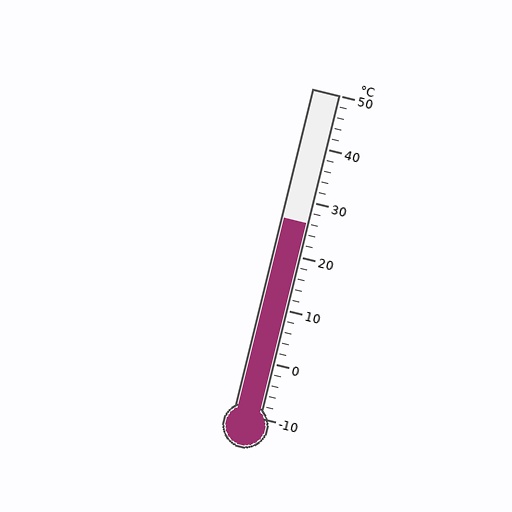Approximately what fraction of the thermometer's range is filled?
The thermometer is filled to approximately 60% of its range.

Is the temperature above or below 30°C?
The temperature is below 30°C.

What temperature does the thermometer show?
The thermometer shows approximately 26°C.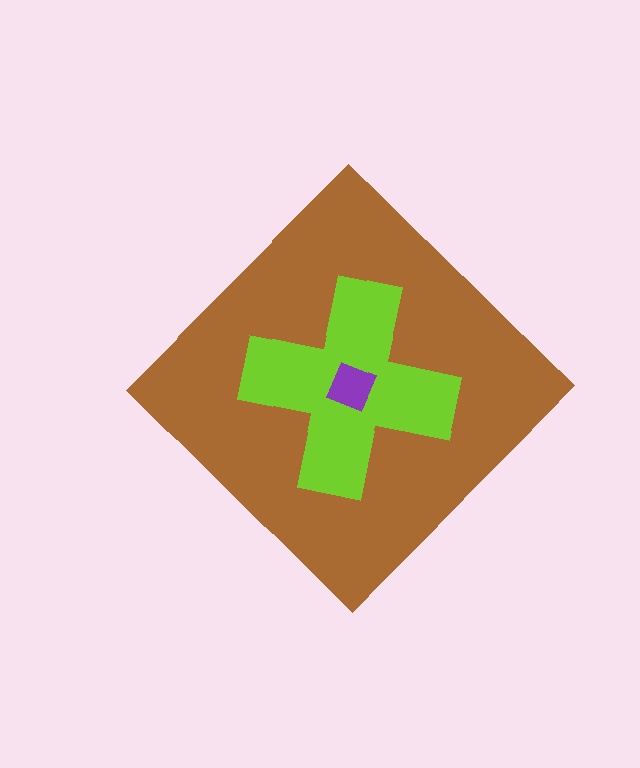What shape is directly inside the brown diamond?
The lime cross.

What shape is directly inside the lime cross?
The purple square.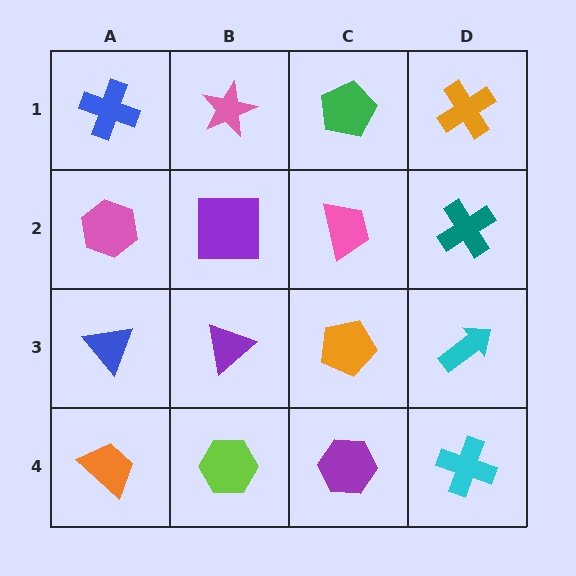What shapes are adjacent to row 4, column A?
A blue triangle (row 3, column A), a lime hexagon (row 4, column B).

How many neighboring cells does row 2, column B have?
4.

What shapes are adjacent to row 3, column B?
A purple square (row 2, column B), a lime hexagon (row 4, column B), a blue triangle (row 3, column A), an orange pentagon (row 3, column C).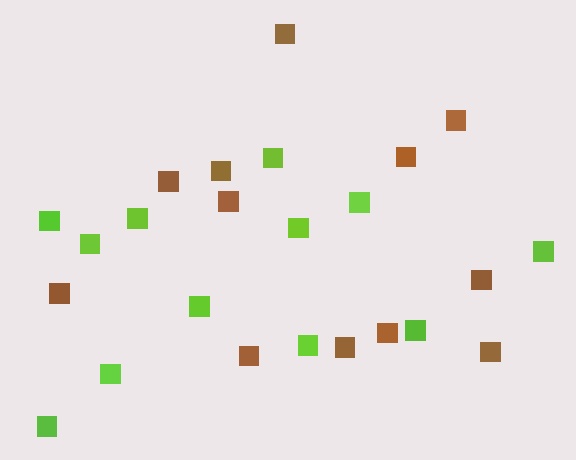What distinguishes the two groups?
There are 2 groups: one group of brown squares (12) and one group of lime squares (12).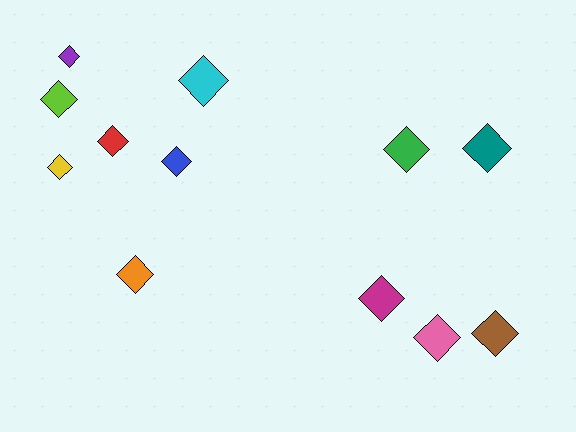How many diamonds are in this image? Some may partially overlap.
There are 12 diamonds.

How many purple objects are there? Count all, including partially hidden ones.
There is 1 purple object.